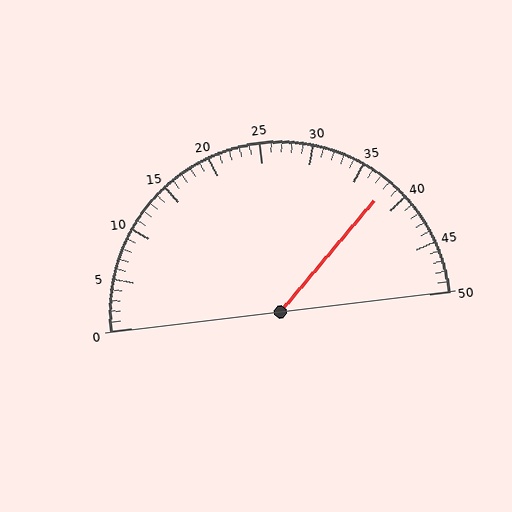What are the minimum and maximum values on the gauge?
The gauge ranges from 0 to 50.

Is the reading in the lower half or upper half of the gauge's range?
The reading is in the upper half of the range (0 to 50).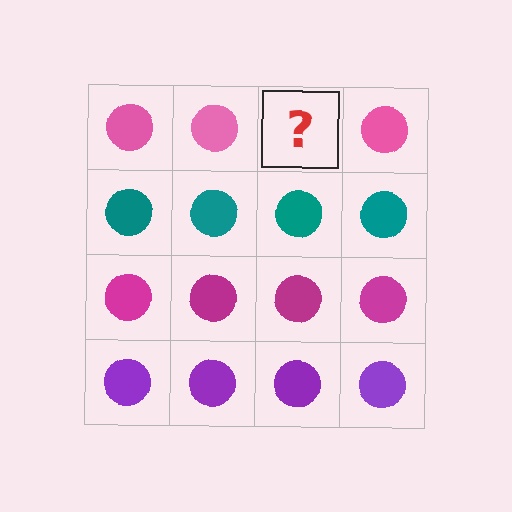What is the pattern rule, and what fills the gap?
The rule is that each row has a consistent color. The gap should be filled with a pink circle.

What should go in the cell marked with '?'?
The missing cell should contain a pink circle.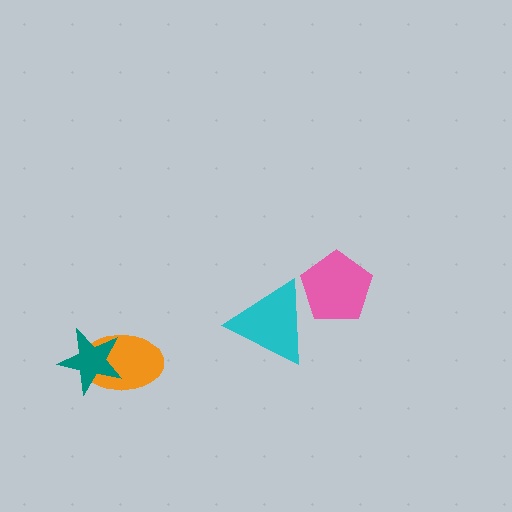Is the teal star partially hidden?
No, no other shape covers it.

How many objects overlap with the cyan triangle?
1 object overlaps with the cyan triangle.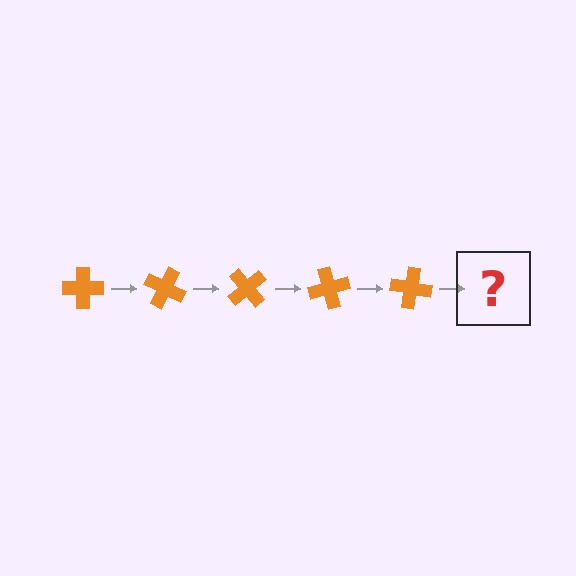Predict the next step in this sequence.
The next step is an orange cross rotated 125 degrees.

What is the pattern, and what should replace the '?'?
The pattern is that the cross rotates 25 degrees each step. The '?' should be an orange cross rotated 125 degrees.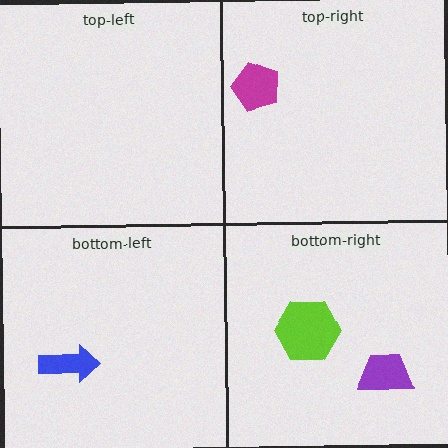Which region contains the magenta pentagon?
The top-right region.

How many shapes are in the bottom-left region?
1.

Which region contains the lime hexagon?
The bottom-right region.